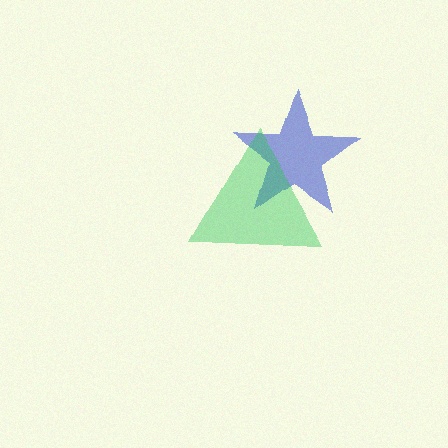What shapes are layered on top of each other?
The layered shapes are: a blue star, a green triangle.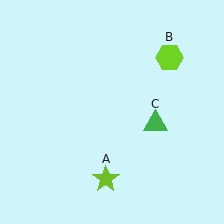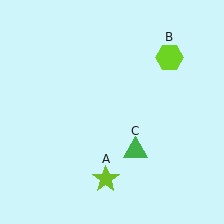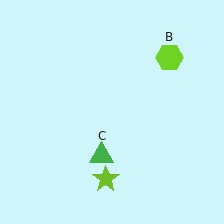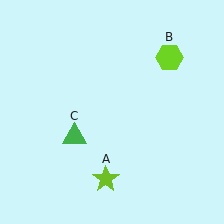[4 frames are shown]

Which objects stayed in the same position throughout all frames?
Lime star (object A) and lime hexagon (object B) remained stationary.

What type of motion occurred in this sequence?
The green triangle (object C) rotated clockwise around the center of the scene.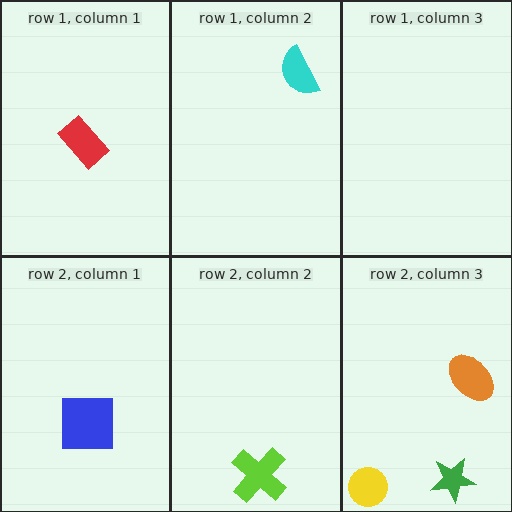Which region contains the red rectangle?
The row 1, column 1 region.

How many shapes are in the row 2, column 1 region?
1.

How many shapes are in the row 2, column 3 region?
3.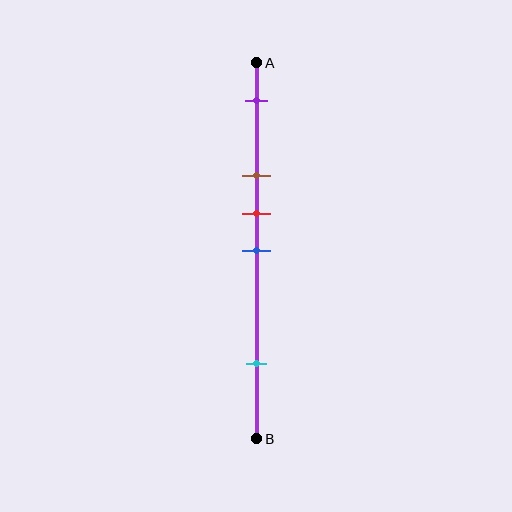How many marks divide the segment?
There are 5 marks dividing the segment.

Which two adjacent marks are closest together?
The red and blue marks are the closest adjacent pair.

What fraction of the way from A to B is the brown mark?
The brown mark is approximately 30% (0.3) of the way from A to B.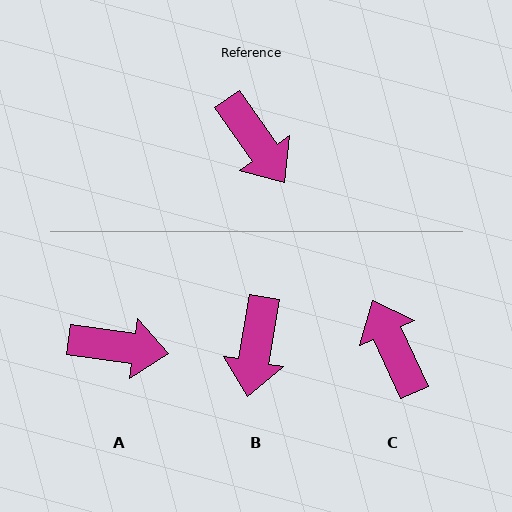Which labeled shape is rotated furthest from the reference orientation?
C, about 170 degrees away.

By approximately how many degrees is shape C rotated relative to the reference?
Approximately 170 degrees counter-clockwise.